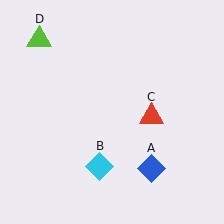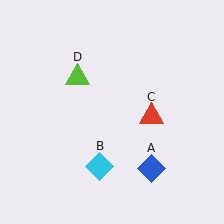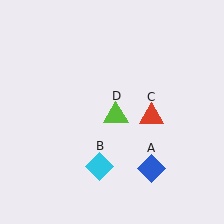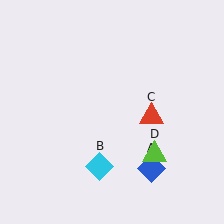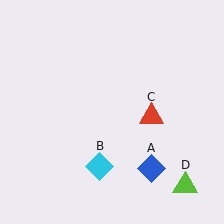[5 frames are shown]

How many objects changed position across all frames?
1 object changed position: lime triangle (object D).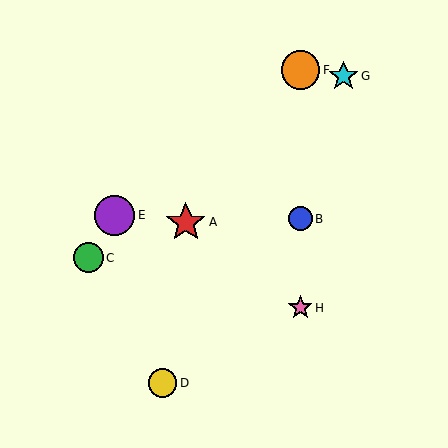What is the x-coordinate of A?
Object A is at x≈186.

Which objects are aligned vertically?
Objects B, F, H are aligned vertically.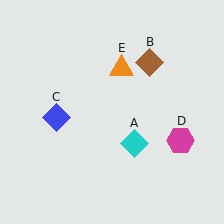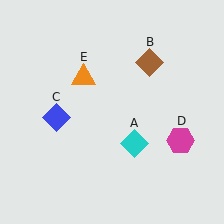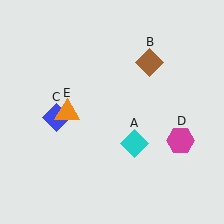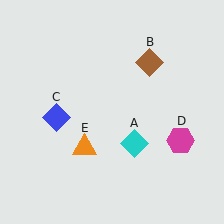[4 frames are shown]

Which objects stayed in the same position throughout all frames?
Cyan diamond (object A) and brown diamond (object B) and blue diamond (object C) and magenta hexagon (object D) remained stationary.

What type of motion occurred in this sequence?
The orange triangle (object E) rotated counterclockwise around the center of the scene.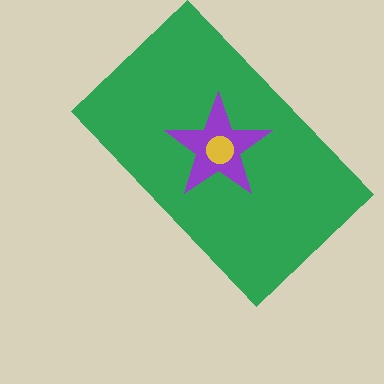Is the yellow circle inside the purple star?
Yes.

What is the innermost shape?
The yellow circle.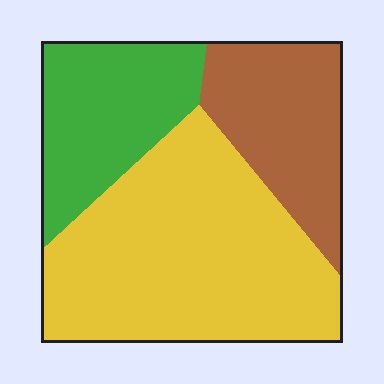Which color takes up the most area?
Yellow, at roughly 55%.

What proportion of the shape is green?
Green covers 24% of the shape.